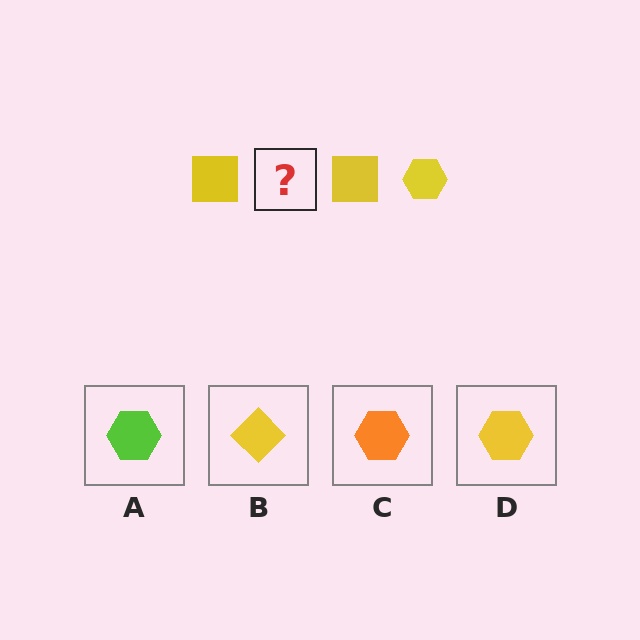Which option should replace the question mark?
Option D.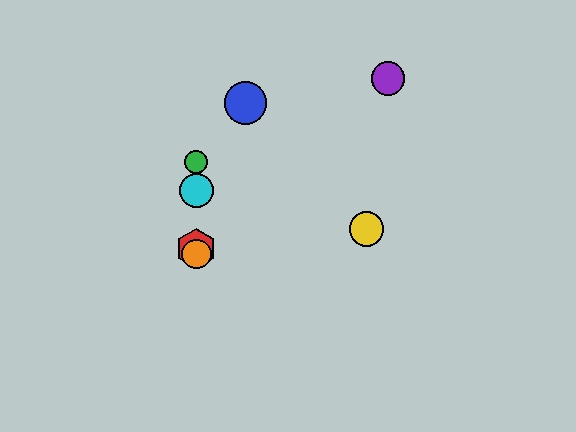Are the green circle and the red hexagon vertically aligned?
Yes, both are at x≈196.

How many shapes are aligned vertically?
4 shapes (the red hexagon, the green circle, the orange circle, the cyan circle) are aligned vertically.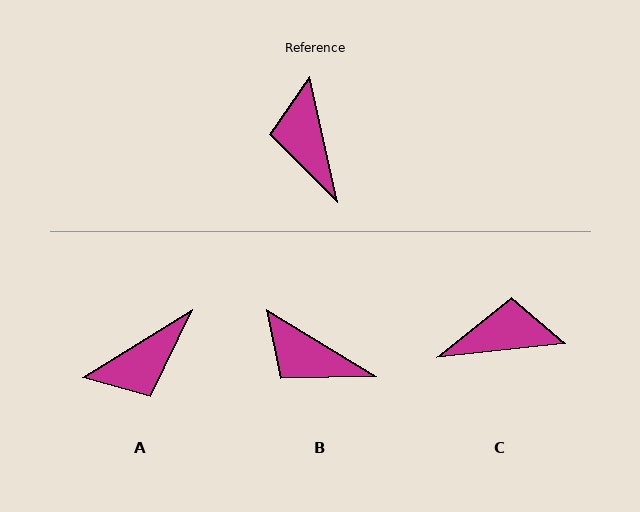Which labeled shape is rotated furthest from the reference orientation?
A, about 109 degrees away.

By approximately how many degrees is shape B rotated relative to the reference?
Approximately 46 degrees counter-clockwise.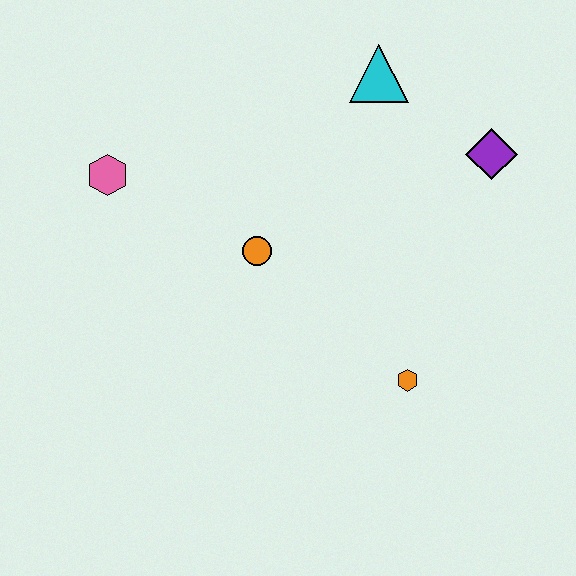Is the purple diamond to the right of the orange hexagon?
Yes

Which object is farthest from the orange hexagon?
The pink hexagon is farthest from the orange hexagon.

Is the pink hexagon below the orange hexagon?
No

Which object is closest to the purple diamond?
The cyan triangle is closest to the purple diamond.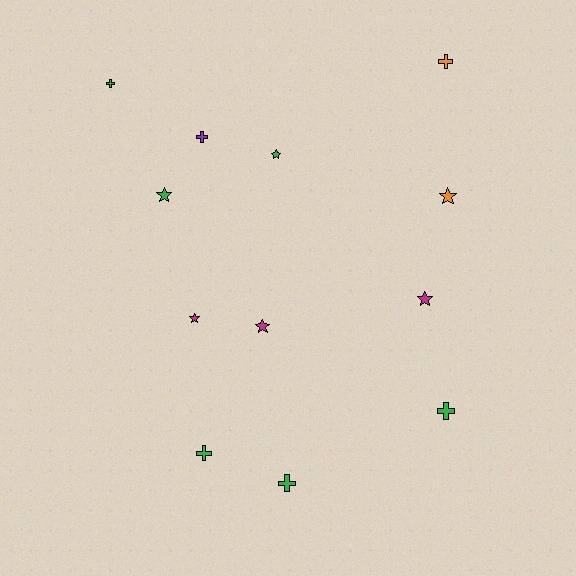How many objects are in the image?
There are 12 objects.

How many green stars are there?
There are 2 green stars.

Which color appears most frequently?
Green, with 6 objects.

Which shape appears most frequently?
Star, with 6 objects.